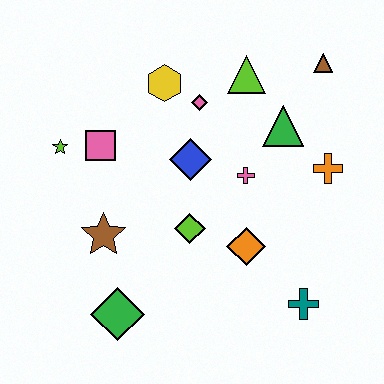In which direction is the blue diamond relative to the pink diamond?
The blue diamond is below the pink diamond.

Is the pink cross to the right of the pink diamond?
Yes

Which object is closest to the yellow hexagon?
The pink diamond is closest to the yellow hexagon.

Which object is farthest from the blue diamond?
The teal cross is farthest from the blue diamond.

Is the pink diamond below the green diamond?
No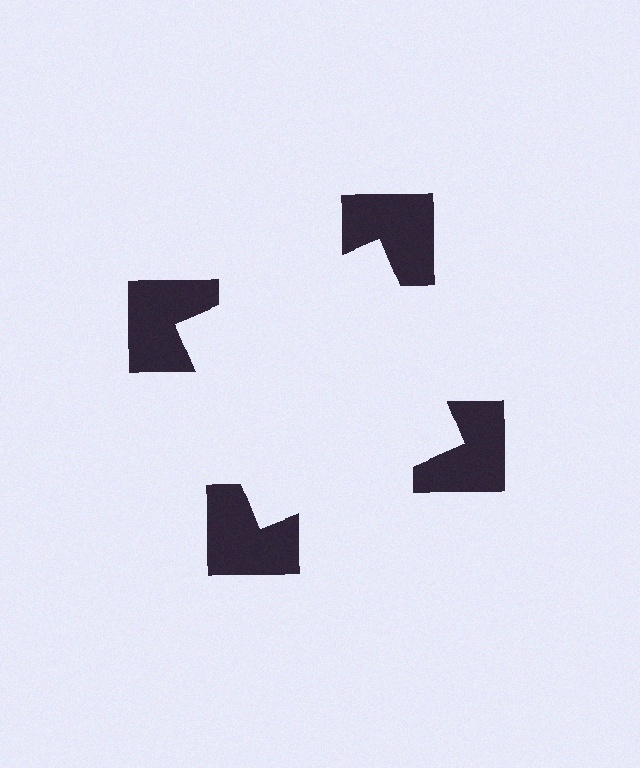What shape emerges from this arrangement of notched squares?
An illusory square — its edges are inferred from the aligned wedge cuts in the notched squares, not physically drawn.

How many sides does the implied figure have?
4 sides.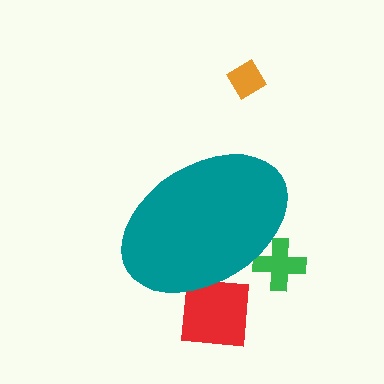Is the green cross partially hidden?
Yes, the green cross is partially hidden behind the teal ellipse.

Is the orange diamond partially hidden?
No, the orange diamond is fully visible.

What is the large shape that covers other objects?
A teal ellipse.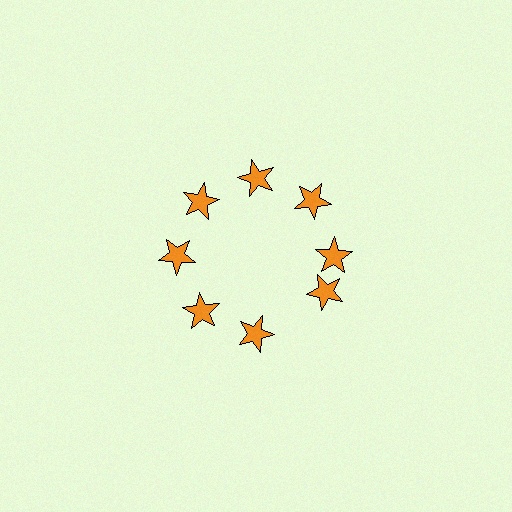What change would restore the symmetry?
The symmetry would be restored by rotating it back into even spacing with its neighbors so that all 8 stars sit at equal angles and equal distance from the center.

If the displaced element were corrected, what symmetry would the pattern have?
It would have 8-fold rotational symmetry — the pattern would map onto itself every 45 degrees.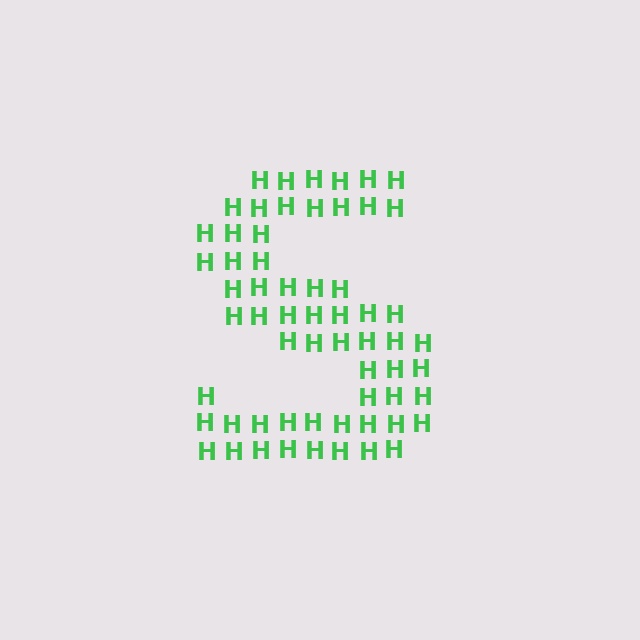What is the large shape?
The large shape is the letter S.